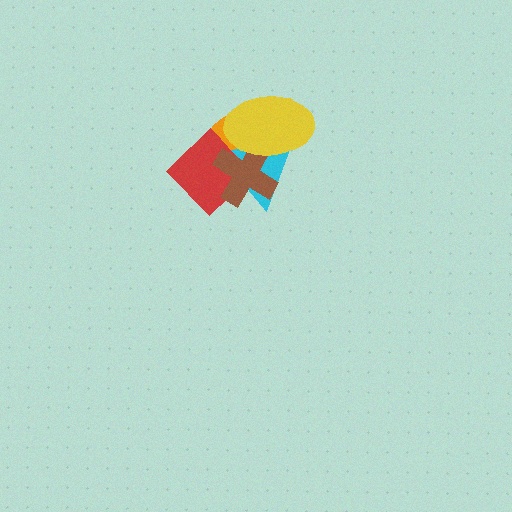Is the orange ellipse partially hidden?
Yes, it is partially covered by another shape.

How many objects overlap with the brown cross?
4 objects overlap with the brown cross.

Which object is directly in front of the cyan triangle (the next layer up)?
The red diamond is directly in front of the cyan triangle.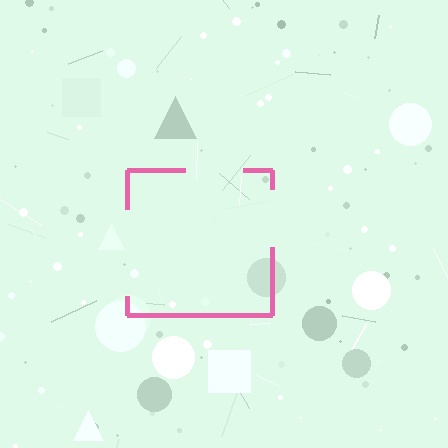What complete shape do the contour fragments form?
The contour fragments form a square.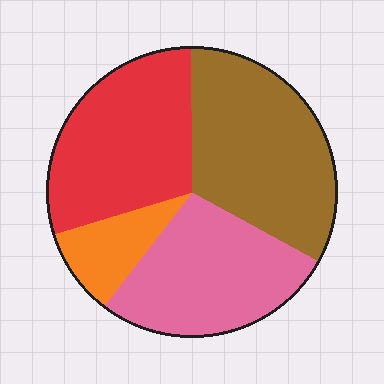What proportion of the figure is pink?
Pink covers around 25% of the figure.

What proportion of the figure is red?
Red covers about 30% of the figure.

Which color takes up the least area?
Orange, at roughly 10%.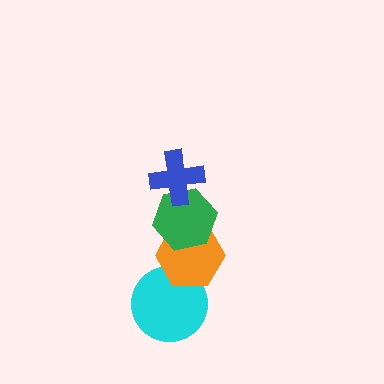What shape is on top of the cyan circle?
The orange hexagon is on top of the cyan circle.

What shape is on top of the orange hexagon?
The green hexagon is on top of the orange hexagon.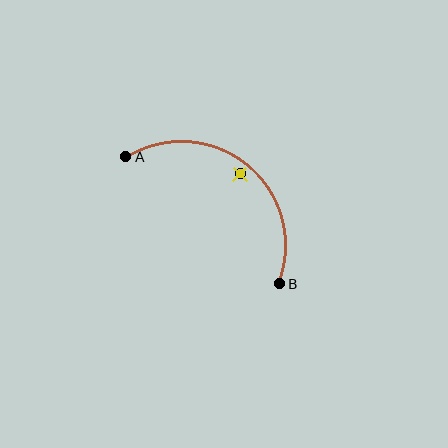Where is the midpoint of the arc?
The arc midpoint is the point on the curve farthest from the straight line joining A and B. It sits above and to the right of that line.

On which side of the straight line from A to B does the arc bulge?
The arc bulges above and to the right of the straight line connecting A and B.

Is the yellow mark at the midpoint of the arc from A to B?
No — the yellow mark does not lie on the arc at all. It sits slightly inside the curve.